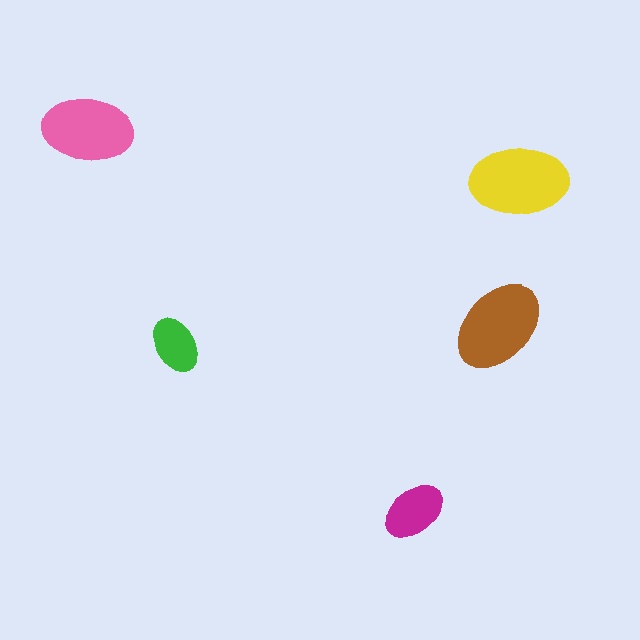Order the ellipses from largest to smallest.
the yellow one, the brown one, the pink one, the magenta one, the green one.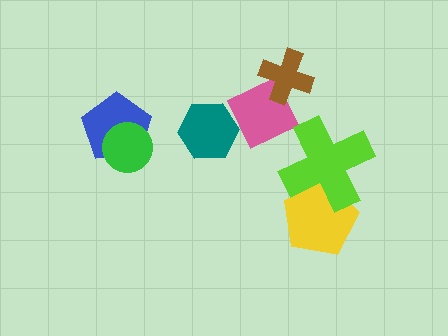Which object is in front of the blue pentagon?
The green circle is in front of the blue pentagon.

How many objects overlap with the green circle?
1 object overlaps with the green circle.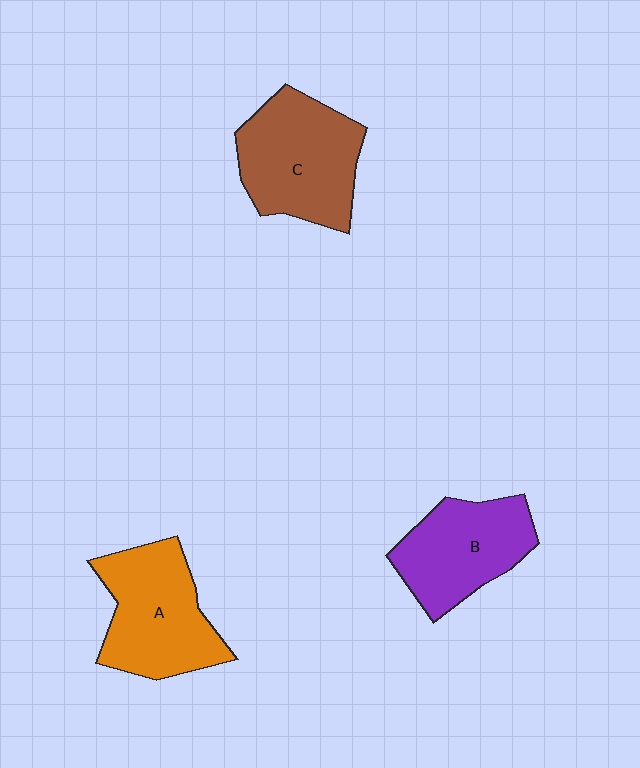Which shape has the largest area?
Shape C (brown).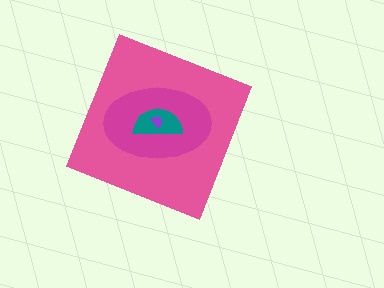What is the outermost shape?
The pink diamond.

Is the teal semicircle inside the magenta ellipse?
Yes.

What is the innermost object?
The purple trapezoid.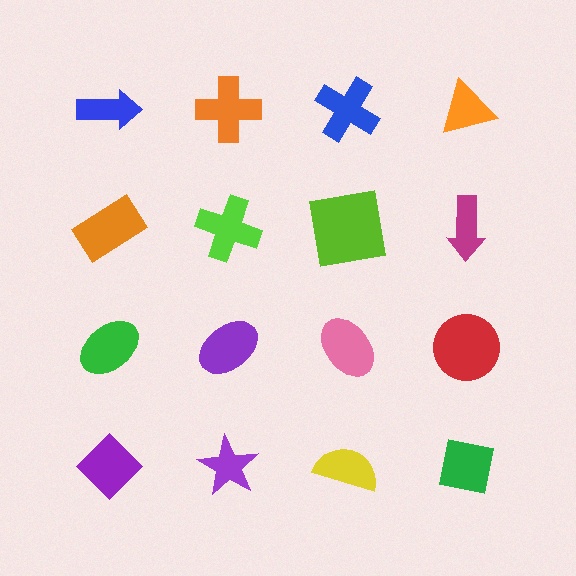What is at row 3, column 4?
A red circle.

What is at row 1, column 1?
A blue arrow.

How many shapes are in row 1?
4 shapes.